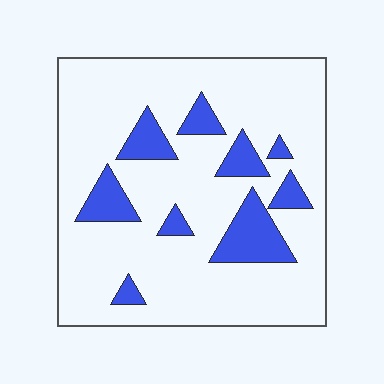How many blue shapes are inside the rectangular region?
9.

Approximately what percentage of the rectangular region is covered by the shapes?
Approximately 15%.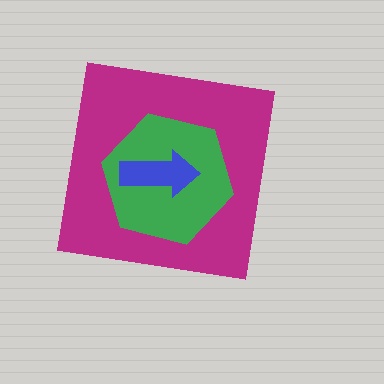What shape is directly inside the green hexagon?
The blue arrow.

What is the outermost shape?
The magenta square.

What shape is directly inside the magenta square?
The green hexagon.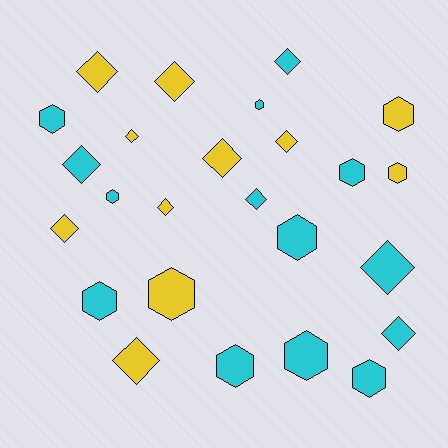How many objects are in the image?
There are 25 objects.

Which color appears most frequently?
Cyan, with 14 objects.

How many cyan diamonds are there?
There are 5 cyan diamonds.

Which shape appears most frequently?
Diamond, with 13 objects.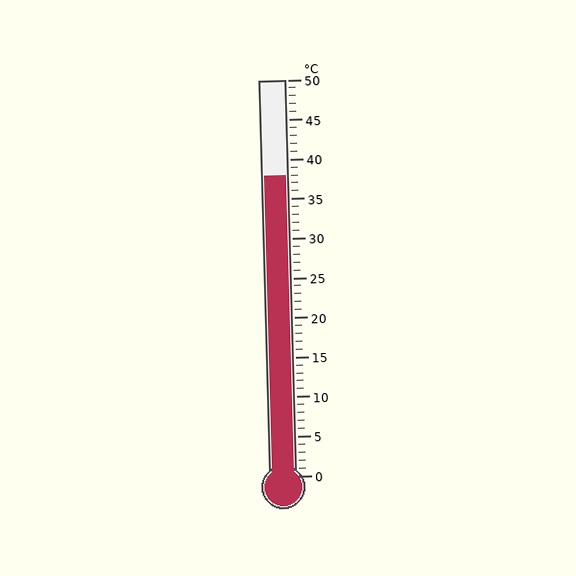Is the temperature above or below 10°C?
The temperature is above 10°C.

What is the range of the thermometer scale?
The thermometer scale ranges from 0°C to 50°C.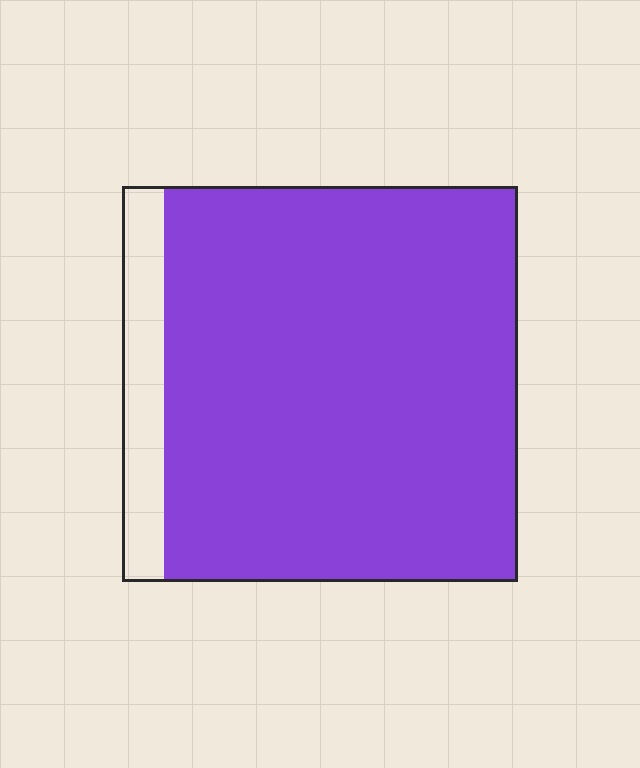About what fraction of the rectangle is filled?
About nine tenths (9/10).